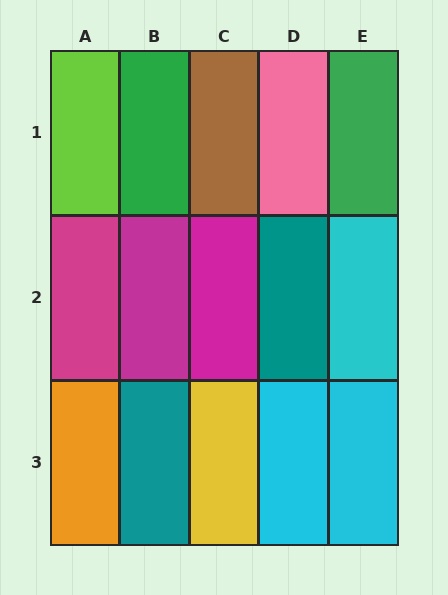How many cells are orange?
1 cell is orange.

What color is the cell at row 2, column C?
Magenta.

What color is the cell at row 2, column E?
Cyan.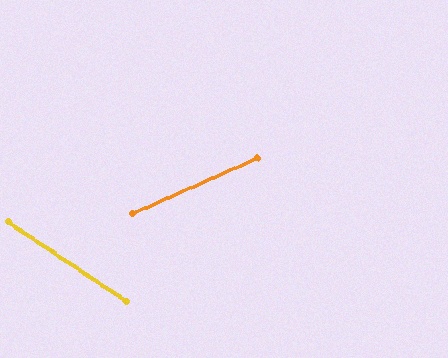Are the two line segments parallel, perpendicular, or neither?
Neither parallel nor perpendicular — they differ by about 58°.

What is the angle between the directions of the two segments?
Approximately 58 degrees.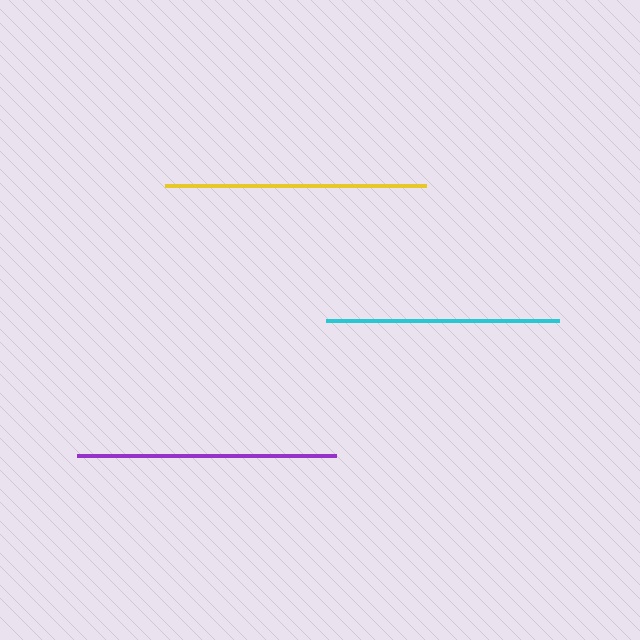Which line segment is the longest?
The yellow line is the longest at approximately 261 pixels.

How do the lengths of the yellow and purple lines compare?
The yellow and purple lines are approximately the same length.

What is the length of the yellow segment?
The yellow segment is approximately 261 pixels long.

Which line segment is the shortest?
The cyan line is the shortest at approximately 233 pixels.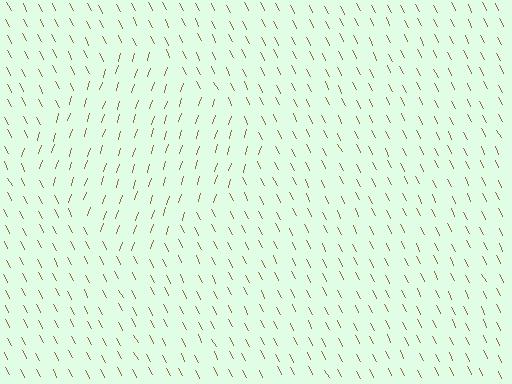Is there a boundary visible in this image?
Yes, there is a texture boundary formed by a change in line orientation.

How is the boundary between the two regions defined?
The boundary is defined purely by a change in line orientation (approximately 45 degrees difference). All lines are the same color and thickness.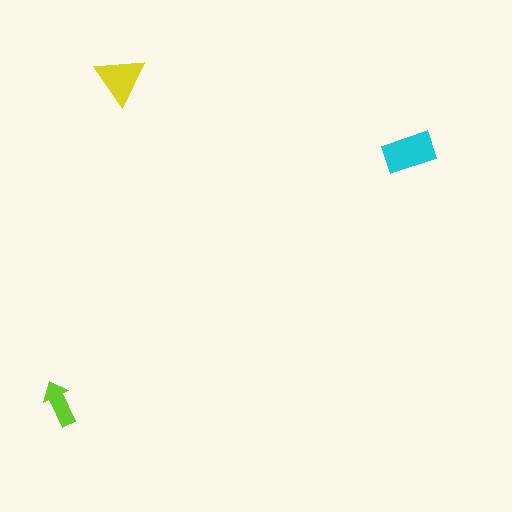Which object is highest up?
The yellow triangle is topmost.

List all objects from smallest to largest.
The lime arrow, the yellow triangle, the cyan rectangle.